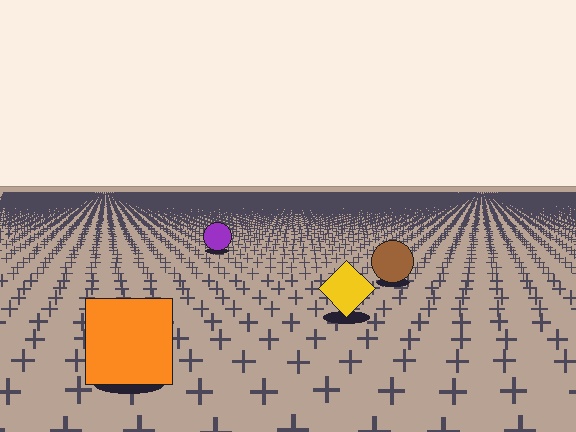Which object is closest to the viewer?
The orange square is closest. The texture marks near it are larger and more spread out.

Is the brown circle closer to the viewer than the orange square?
No. The orange square is closer — you can tell from the texture gradient: the ground texture is coarser near it.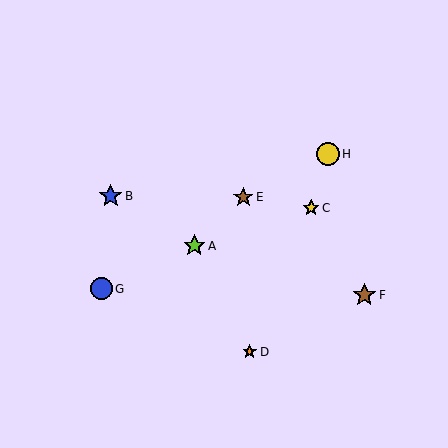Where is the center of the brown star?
The center of the brown star is at (364, 295).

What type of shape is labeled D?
Shape D is an orange star.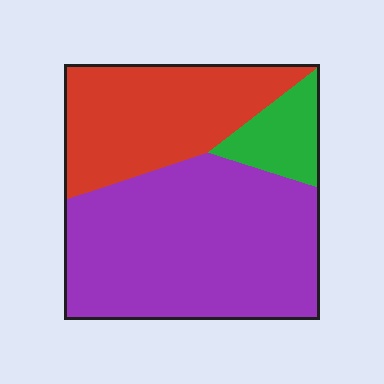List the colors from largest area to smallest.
From largest to smallest: purple, red, green.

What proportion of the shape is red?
Red takes up between a quarter and a half of the shape.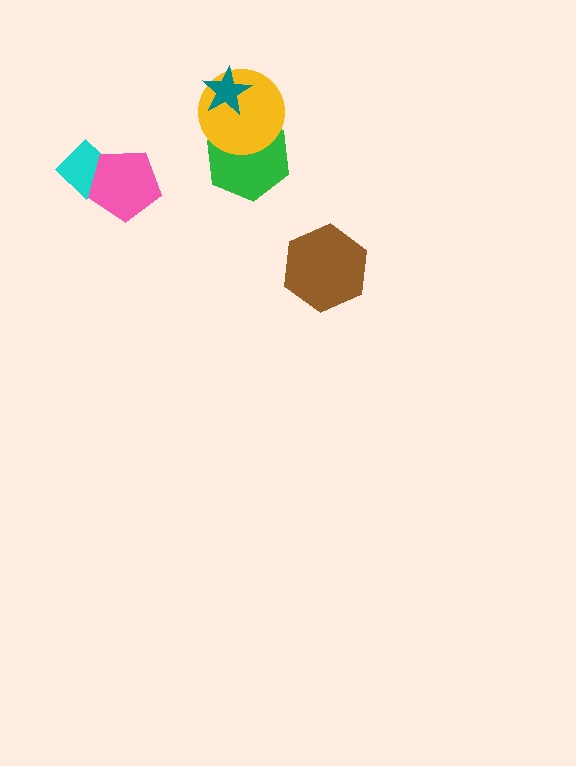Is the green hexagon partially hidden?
Yes, it is partially covered by another shape.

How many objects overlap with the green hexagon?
1 object overlaps with the green hexagon.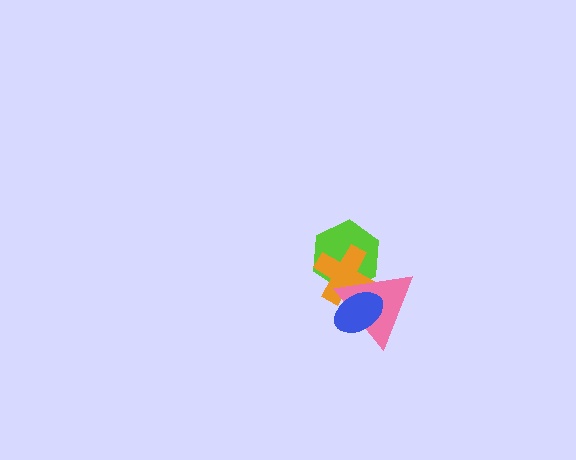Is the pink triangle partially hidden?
Yes, it is partially covered by another shape.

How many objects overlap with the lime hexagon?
2 objects overlap with the lime hexagon.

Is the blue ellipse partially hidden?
No, no other shape covers it.